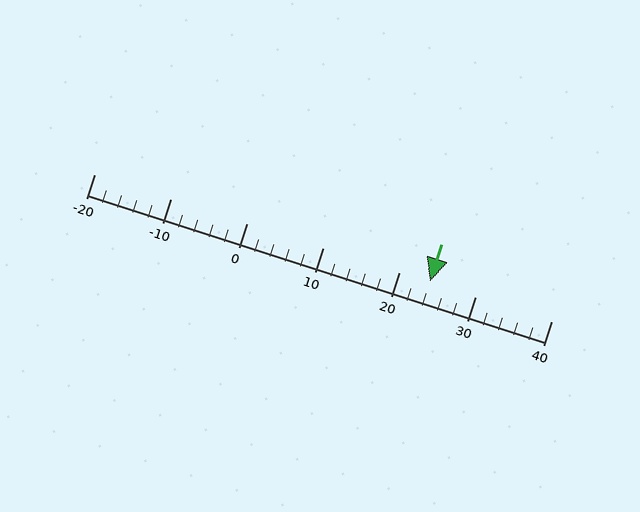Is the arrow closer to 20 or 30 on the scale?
The arrow is closer to 20.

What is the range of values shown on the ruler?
The ruler shows values from -20 to 40.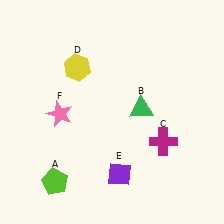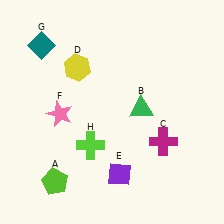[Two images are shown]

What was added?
A teal diamond (G), a lime cross (H) were added in Image 2.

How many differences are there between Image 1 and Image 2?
There are 2 differences between the two images.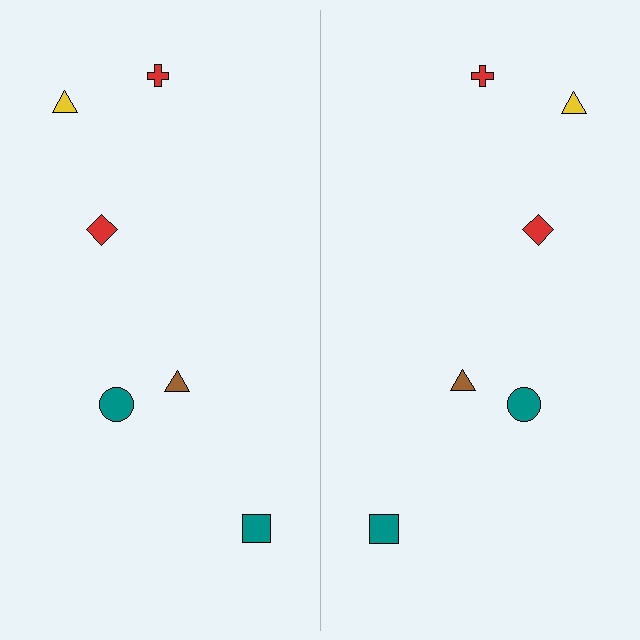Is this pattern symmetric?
Yes, this pattern has bilateral (reflection) symmetry.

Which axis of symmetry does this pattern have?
The pattern has a vertical axis of symmetry running through the center of the image.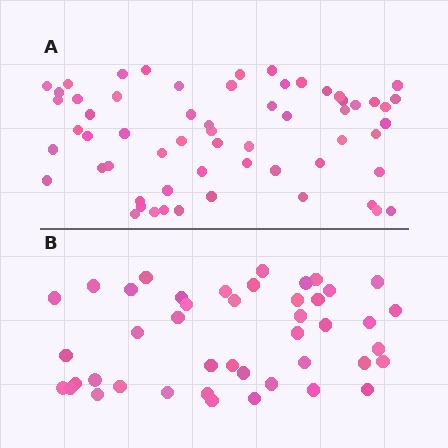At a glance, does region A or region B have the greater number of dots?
Region A (the top region) has more dots.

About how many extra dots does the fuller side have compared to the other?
Region A has approximately 15 more dots than region B.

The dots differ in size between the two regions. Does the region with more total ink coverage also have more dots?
No. Region B has more total ink coverage because its dots are larger, but region A actually contains more individual dots. Total area can be misleading — the number of items is what matters here.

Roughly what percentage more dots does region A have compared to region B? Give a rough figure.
About 35% more.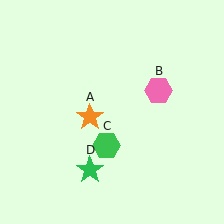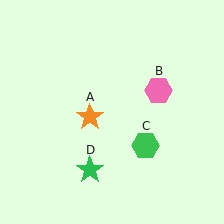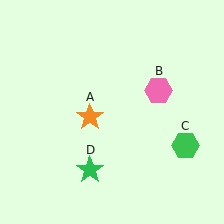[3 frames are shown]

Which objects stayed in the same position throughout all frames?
Orange star (object A) and pink hexagon (object B) and green star (object D) remained stationary.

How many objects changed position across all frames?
1 object changed position: green hexagon (object C).